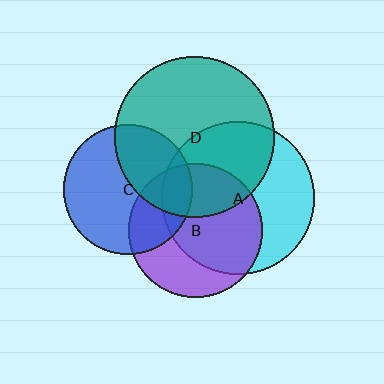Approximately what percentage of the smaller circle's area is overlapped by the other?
Approximately 45%.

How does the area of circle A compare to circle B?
Approximately 1.3 times.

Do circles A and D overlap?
Yes.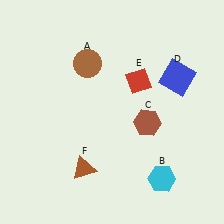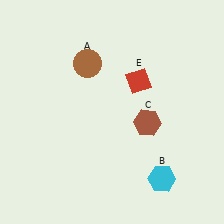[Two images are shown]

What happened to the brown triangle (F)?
The brown triangle (F) was removed in Image 2. It was in the bottom-left area of Image 1.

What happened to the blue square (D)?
The blue square (D) was removed in Image 2. It was in the top-right area of Image 1.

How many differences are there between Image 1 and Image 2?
There are 2 differences between the two images.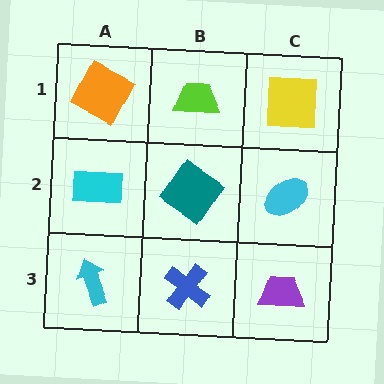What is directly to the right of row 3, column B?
A purple trapezoid.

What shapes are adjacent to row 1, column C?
A cyan ellipse (row 2, column C), a lime trapezoid (row 1, column B).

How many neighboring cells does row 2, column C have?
3.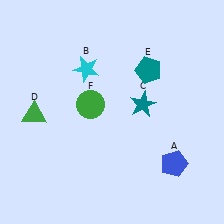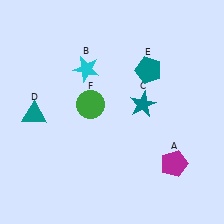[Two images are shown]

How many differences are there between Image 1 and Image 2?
There are 2 differences between the two images.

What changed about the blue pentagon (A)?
In Image 1, A is blue. In Image 2, it changed to magenta.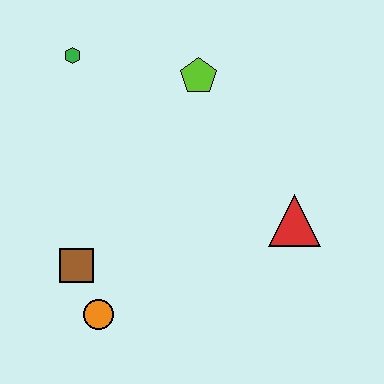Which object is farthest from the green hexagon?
The red triangle is farthest from the green hexagon.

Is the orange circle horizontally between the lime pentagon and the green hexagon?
Yes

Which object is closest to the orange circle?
The brown square is closest to the orange circle.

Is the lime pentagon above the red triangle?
Yes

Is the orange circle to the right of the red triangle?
No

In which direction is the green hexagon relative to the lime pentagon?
The green hexagon is to the left of the lime pentagon.